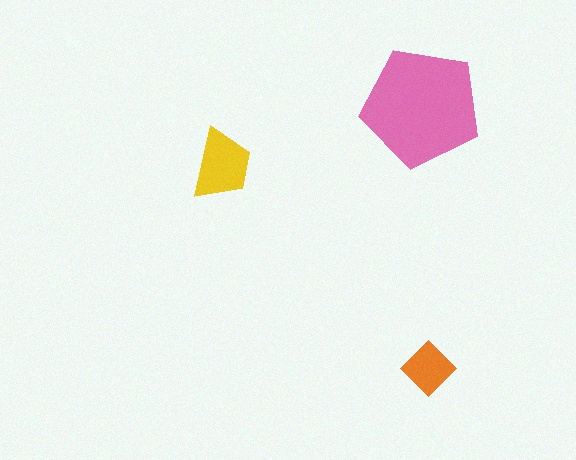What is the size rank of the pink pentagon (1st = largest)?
1st.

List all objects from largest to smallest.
The pink pentagon, the yellow trapezoid, the orange diamond.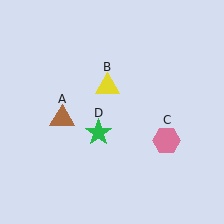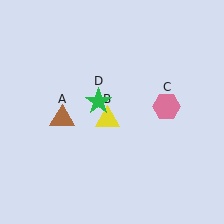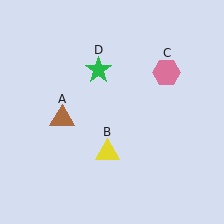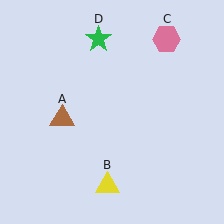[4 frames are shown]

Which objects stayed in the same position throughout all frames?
Brown triangle (object A) remained stationary.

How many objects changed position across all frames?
3 objects changed position: yellow triangle (object B), pink hexagon (object C), green star (object D).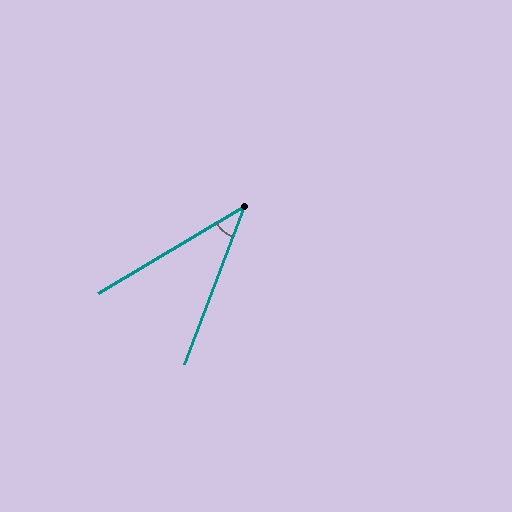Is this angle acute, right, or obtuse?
It is acute.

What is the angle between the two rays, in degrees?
Approximately 39 degrees.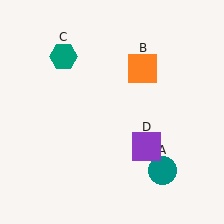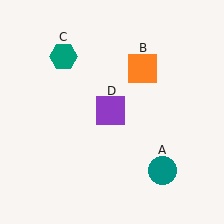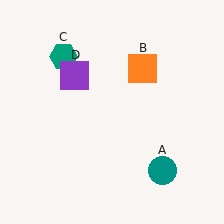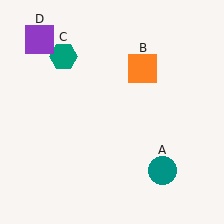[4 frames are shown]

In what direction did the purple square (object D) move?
The purple square (object D) moved up and to the left.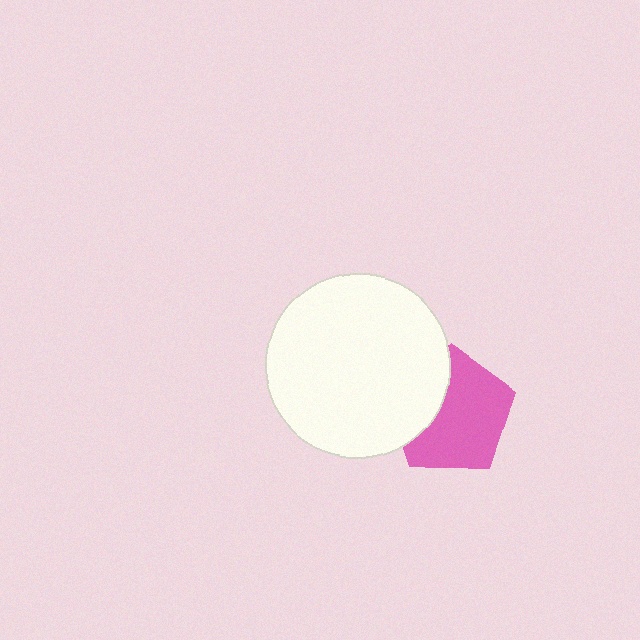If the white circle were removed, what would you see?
You would see the complete pink pentagon.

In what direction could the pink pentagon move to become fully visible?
The pink pentagon could move right. That would shift it out from behind the white circle entirely.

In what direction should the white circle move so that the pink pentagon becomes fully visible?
The white circle should move left. That is the shortest direction to clear the overlap and leave the pink pentagon fully visible.